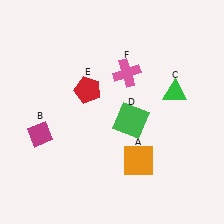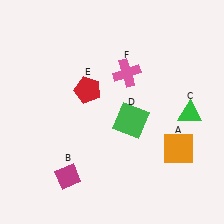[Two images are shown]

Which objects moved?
The objects that moved are: the orange square (A), the magenta diamond (B), the green triangle (C).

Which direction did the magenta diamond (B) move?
The magenta diamond (B) moved down.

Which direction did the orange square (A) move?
The orange square (A) moved right.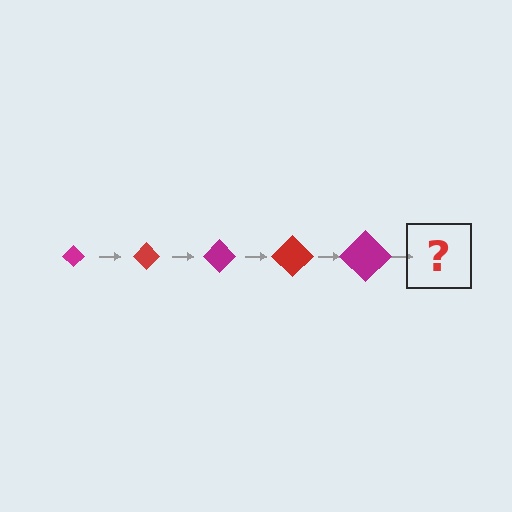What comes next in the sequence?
The next element should be a red diamond, larger than the previous one.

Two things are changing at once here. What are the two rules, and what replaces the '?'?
The two rules are that the diamond grows larger each step and the color cycles through magenta and red. The '?' should be a red diamond, larger than the previous one.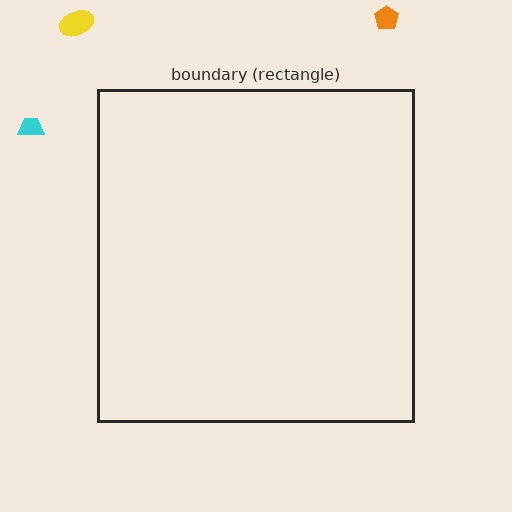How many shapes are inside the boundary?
0 inside, 3 outside.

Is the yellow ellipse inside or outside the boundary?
Outside.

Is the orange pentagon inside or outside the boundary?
Outside.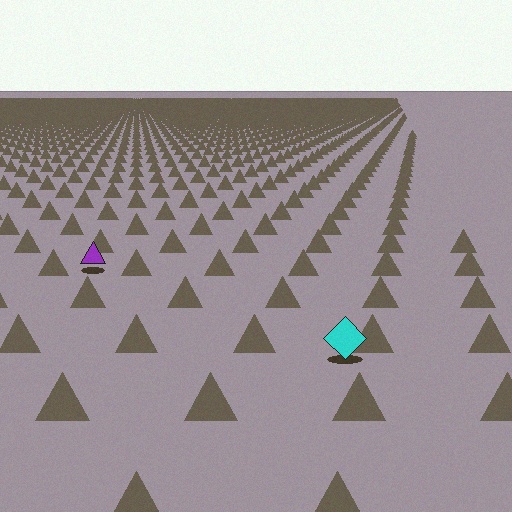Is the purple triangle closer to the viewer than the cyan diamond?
No. The cyan diamond is closer — you can tell from the texture gradient: the ground texture is coarser near it.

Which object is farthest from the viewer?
The purple triangle is farthest from the viewer. It appears smaller and the ground texture around it is denser.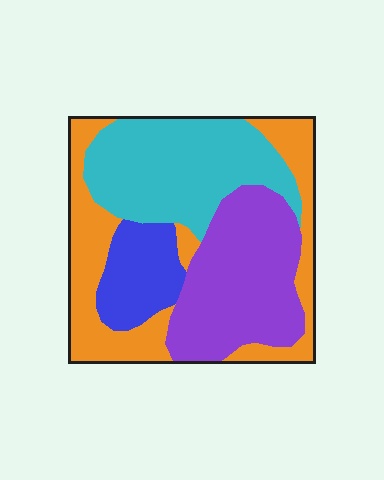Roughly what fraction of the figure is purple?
Purple covers 29% of the figure.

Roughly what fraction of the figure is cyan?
Cyan covers about 30% of the figure.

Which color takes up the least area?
Blue, at roughly 10%.